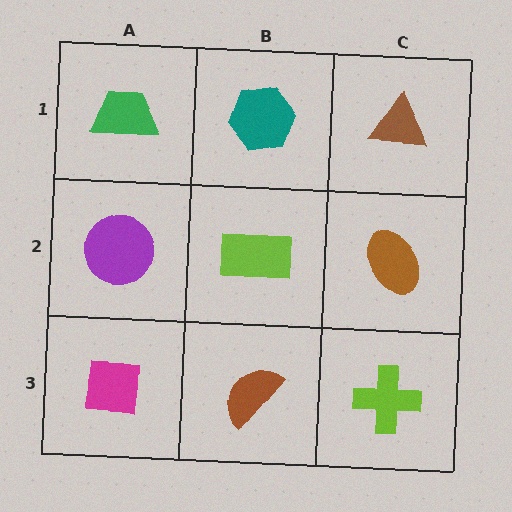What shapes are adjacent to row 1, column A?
A purple circle (row 2, column A), a teal hexagon (row 1, column B).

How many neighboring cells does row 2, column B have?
4.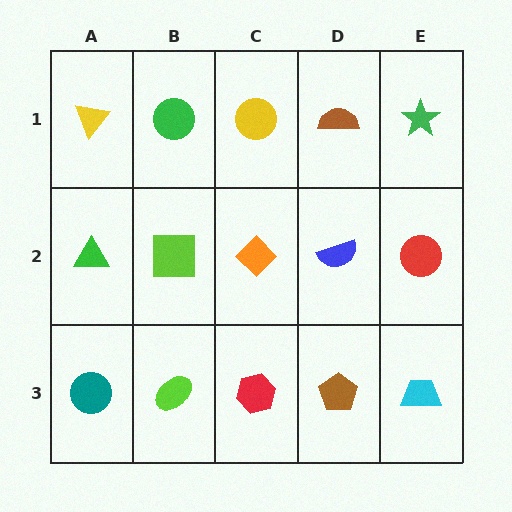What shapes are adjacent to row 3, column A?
A green triangle (row 2, column A), a lime ellipse (row 3, column B).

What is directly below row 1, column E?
A red circle.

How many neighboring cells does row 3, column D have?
3.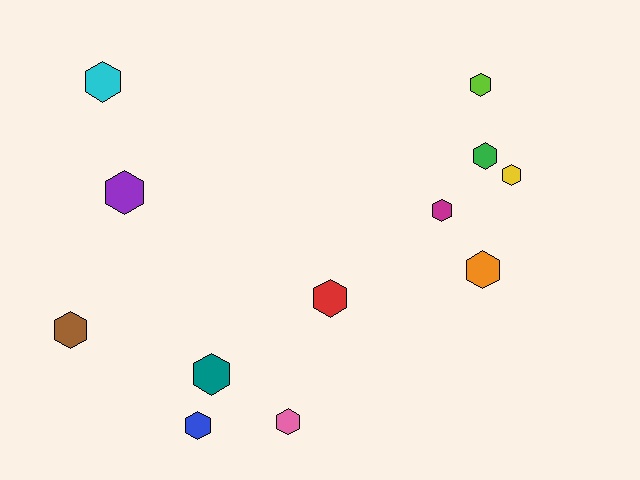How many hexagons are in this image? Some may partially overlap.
There are 12 hexagons.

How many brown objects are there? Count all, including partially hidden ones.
There is 1 brown object.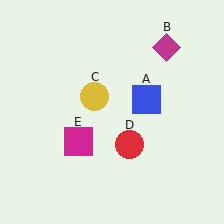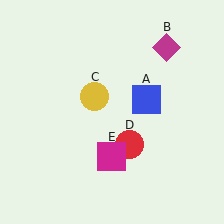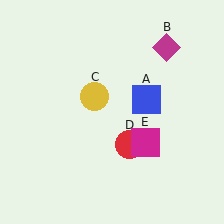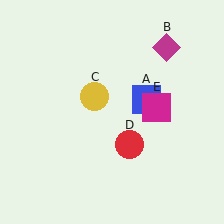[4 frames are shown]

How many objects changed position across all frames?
1 object changed position: magenta square (object E).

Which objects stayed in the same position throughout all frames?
Blue square (object A) and magenta diamond (object B) and yellow circle (object C) and red circle (object D) remained stationary.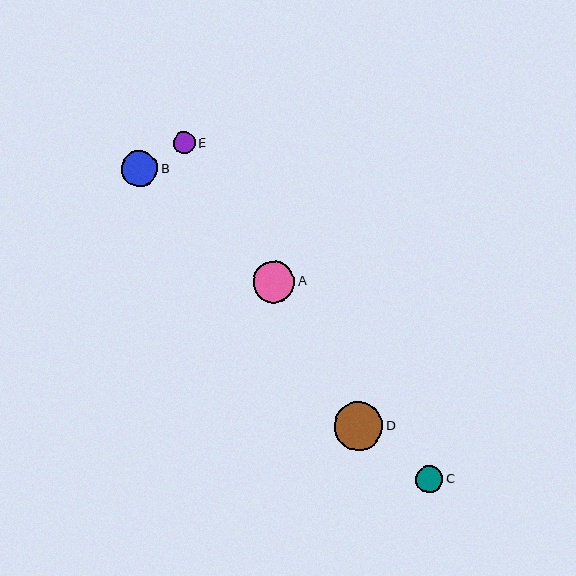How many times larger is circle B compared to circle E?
Circle B is approximately 1.6 times the size of circle E.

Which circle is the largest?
Circle D is the largest with a size of approximately 49 pixels.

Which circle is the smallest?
Circle E is the smallest with a size of approximately 22 pixels.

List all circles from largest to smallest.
From largest to smallest: D, A, B, C, E.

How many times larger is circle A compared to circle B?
Circle A is approximately 1.1 times the size of circle B.